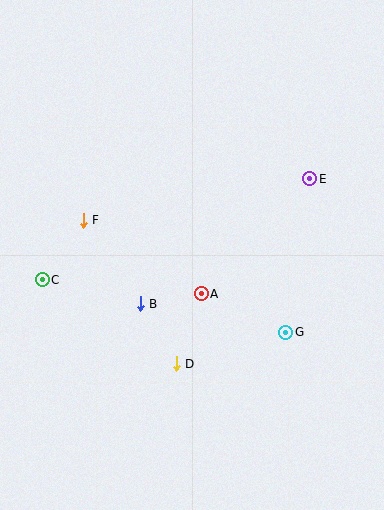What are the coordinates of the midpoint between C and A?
The midpoint between C and A is at (122, 287).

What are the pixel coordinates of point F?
Point F is at (83, 220).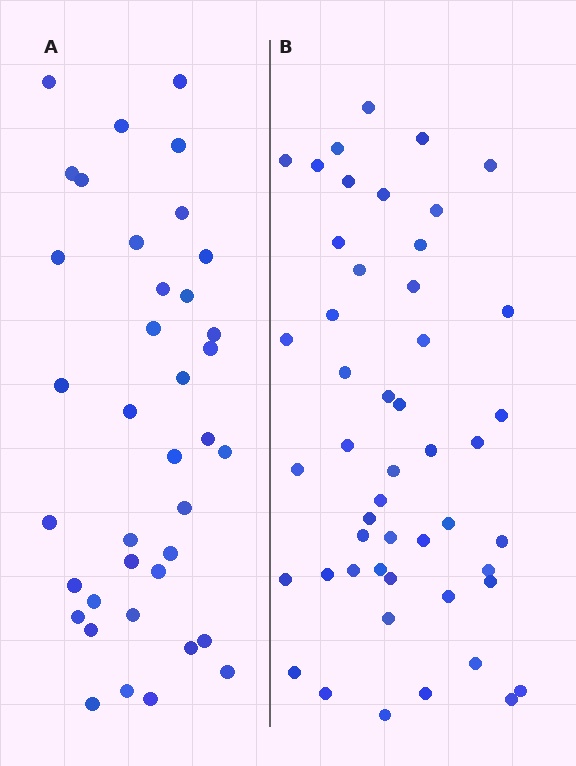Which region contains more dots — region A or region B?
Region B (the right region) has more dots.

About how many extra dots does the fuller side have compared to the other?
Region B has roughly 12 or so more dots than region A.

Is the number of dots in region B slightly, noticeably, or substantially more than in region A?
Region B has noticeably more, but not dramatically so. The ratio is roughly 1.3 to 1.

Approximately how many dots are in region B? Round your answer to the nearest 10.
About 50 dots. (The exact count is 49, which rounds to 50.)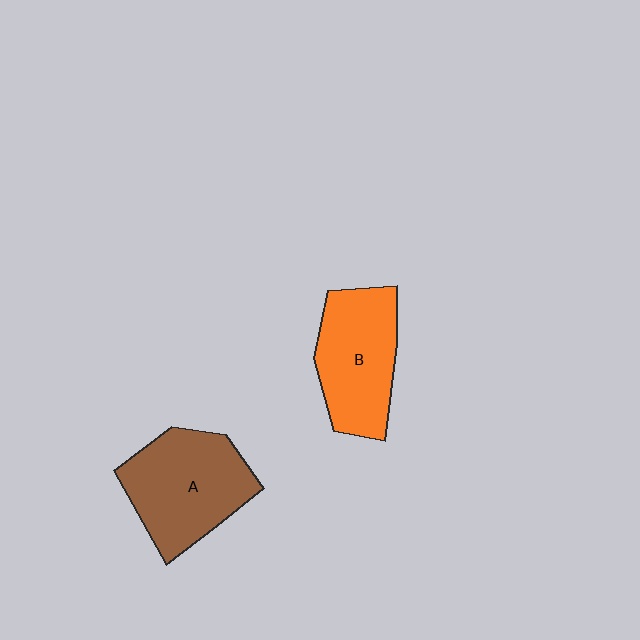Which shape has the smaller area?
Shape B (orange).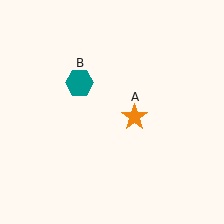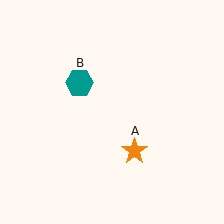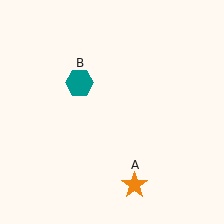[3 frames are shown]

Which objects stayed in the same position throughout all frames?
Teal hexagon (object B) remained stationary.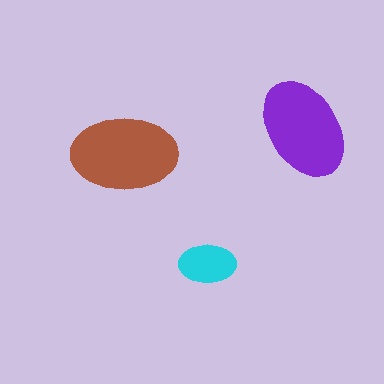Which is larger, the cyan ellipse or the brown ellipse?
The brown one.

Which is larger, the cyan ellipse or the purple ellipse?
The purple one.